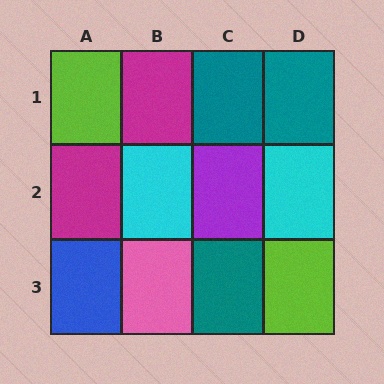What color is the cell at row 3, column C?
Teal.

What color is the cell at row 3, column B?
Pink.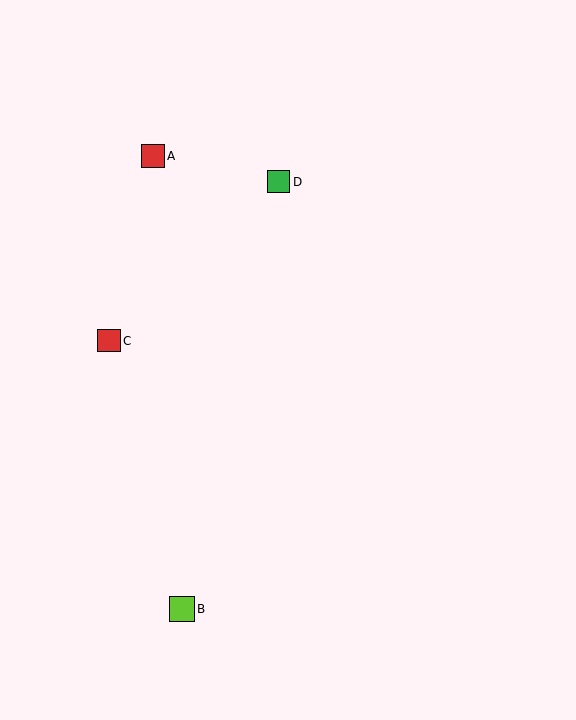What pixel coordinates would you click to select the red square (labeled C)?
Click at (109, 341) to select the red square C.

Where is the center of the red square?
The center of the red square is at (153, 156).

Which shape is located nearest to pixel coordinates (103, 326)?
The red square (labeled C) at (109, 341) is nearest to that location.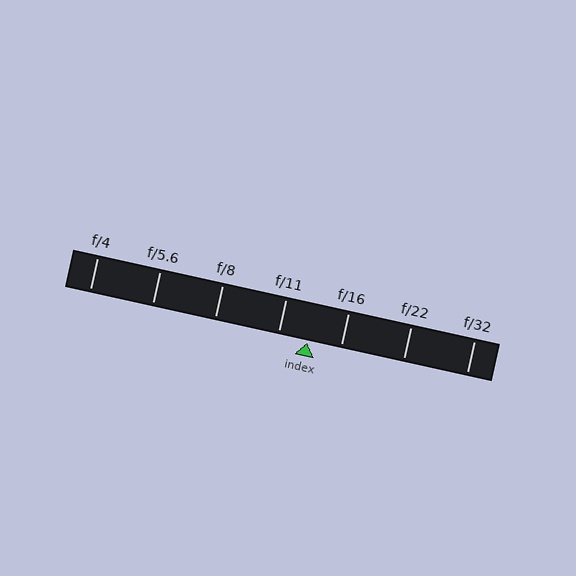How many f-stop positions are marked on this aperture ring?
There are 7 f-stop positions marked.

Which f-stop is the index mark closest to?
The index mark is closest to f/11.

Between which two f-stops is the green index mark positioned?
The index mark is between f/11 and f/16.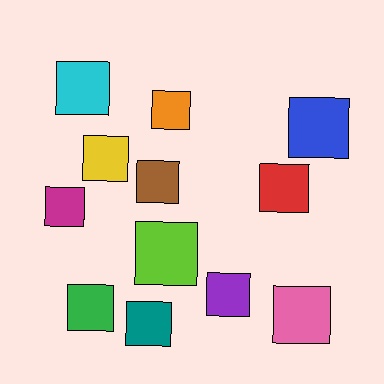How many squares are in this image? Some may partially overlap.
There are 12 squares.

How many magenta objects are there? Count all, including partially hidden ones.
There is 1 magenta object.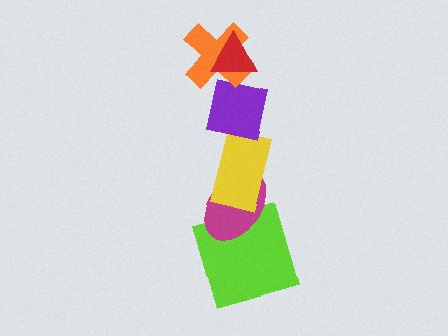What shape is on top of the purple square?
The orange cross is on top of the purple square.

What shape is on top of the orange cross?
The red triangle is on top of the orange cross.